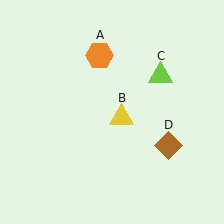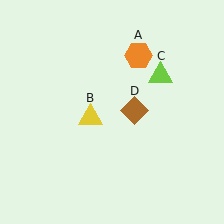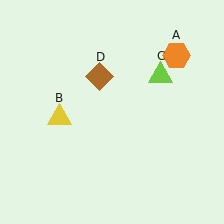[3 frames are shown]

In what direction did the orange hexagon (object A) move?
The orange hexagon (object A) moved right.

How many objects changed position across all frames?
3 objects changed position: orange hexagon (object A), yellow triangle (object B), brown diamond (object D).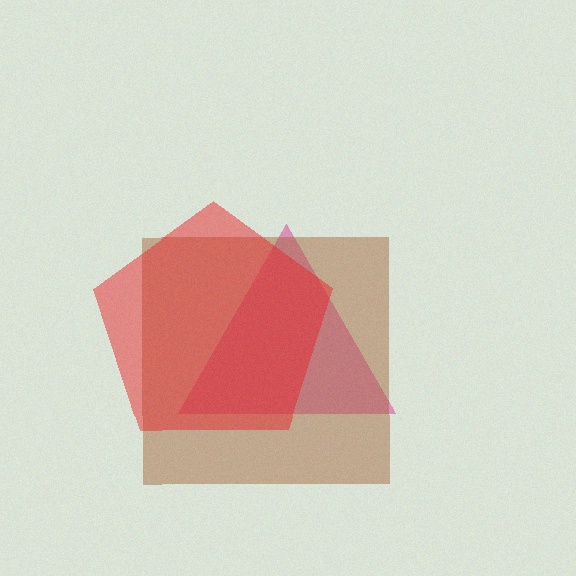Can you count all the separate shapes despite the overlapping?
Yes, there are 3 separate shapes.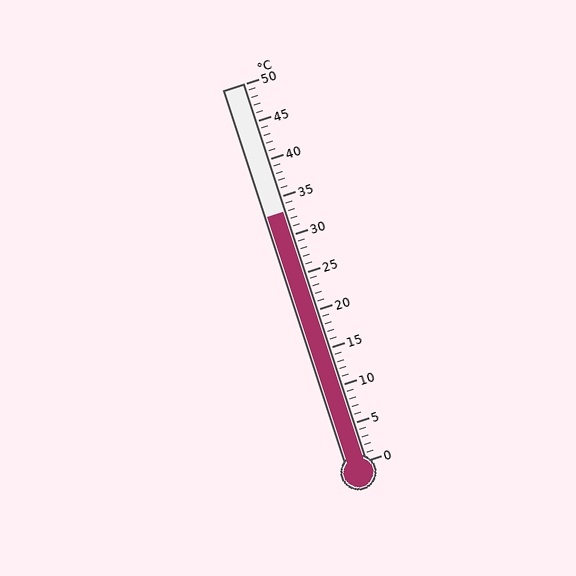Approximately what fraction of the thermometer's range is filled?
The thermometer is filled to approximately 65% of its range.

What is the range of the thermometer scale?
The thermometer scale ranges from 0°C to 50°C.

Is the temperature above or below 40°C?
The temperature is below 40°C.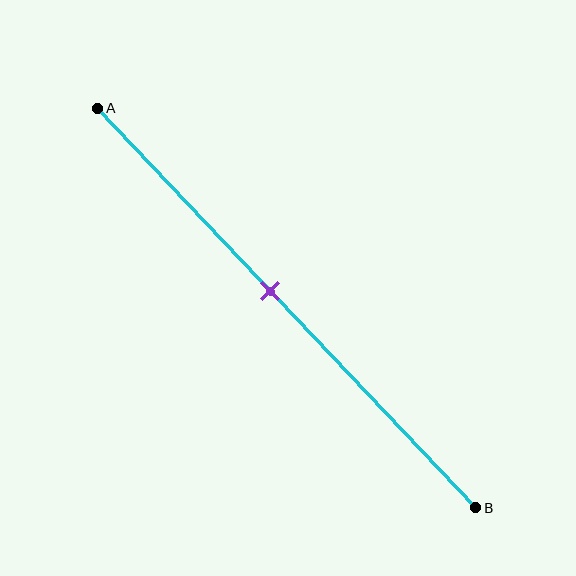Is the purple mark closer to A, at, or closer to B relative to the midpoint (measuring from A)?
The purple mark is closer to point A than the midpoint of segment AB.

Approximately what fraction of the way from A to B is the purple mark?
The purple mark is approximately 45% of the way from A to B.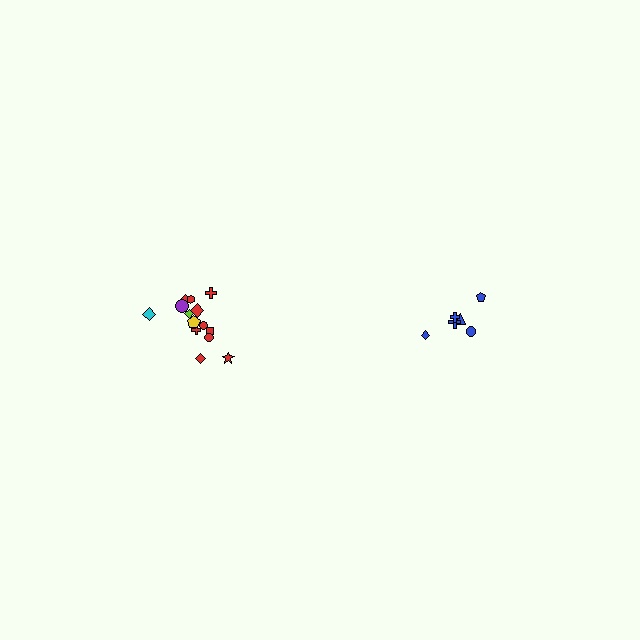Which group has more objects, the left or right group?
The left group.